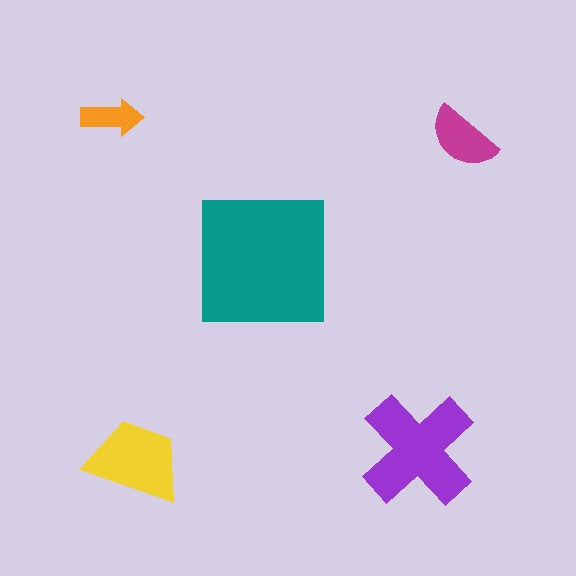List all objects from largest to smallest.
The teal square, the purple cross, the yellow trapezoid, the magenta semicircle, the orange arrow.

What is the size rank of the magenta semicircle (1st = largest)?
4th.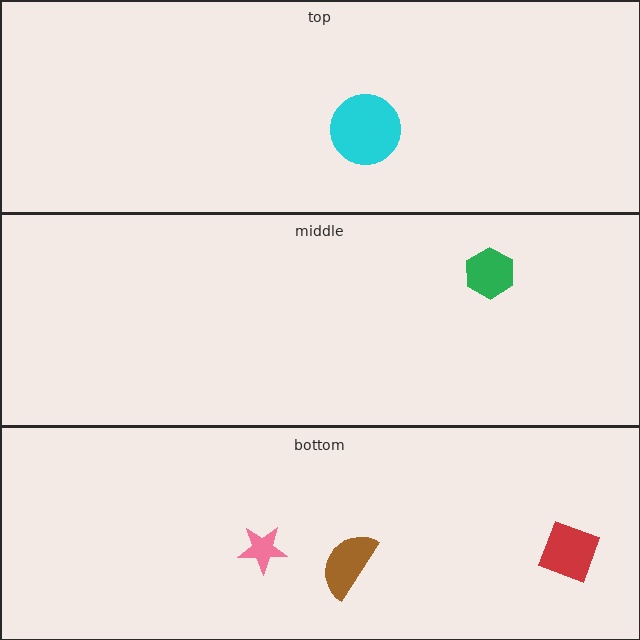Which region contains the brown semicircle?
The bottom region.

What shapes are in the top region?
The cyan circle.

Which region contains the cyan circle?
The top region.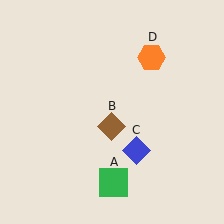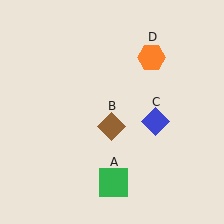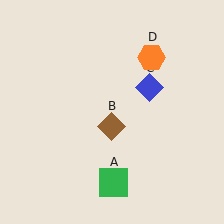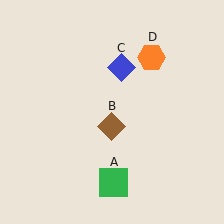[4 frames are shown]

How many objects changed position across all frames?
1 object changed position: blue diamond (object C).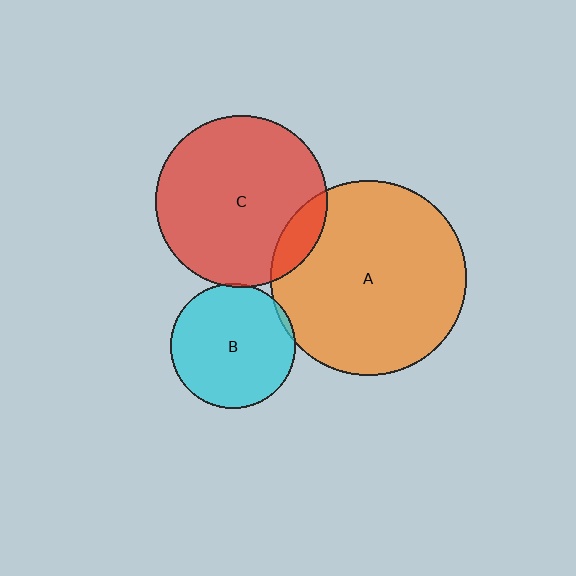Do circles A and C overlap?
Yes.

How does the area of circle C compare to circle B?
Approximately 1.9 times.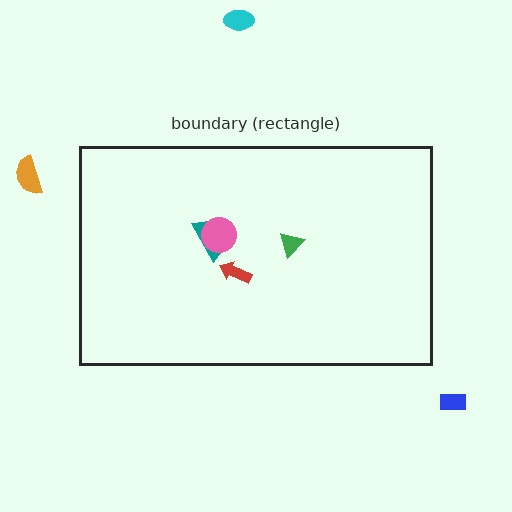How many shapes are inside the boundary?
4 inside, 3 outside.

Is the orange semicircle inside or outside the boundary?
Outside.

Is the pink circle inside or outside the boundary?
Inside.